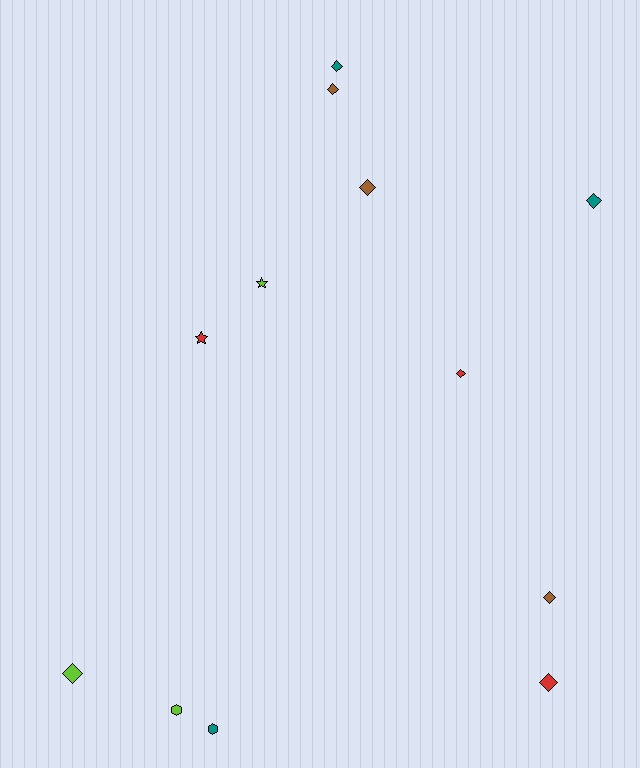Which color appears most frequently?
Red, with 3 objects.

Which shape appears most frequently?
Diamond, with 8 objects.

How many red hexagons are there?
There are no red hexagons.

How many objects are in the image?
There are 12 objects.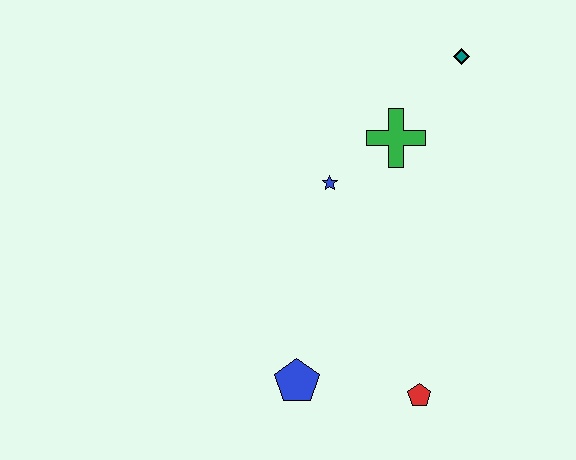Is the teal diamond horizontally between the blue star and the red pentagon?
No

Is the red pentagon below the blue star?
Yes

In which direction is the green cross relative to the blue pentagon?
The green cross is above the blue pentagon.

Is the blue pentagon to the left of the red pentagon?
Yes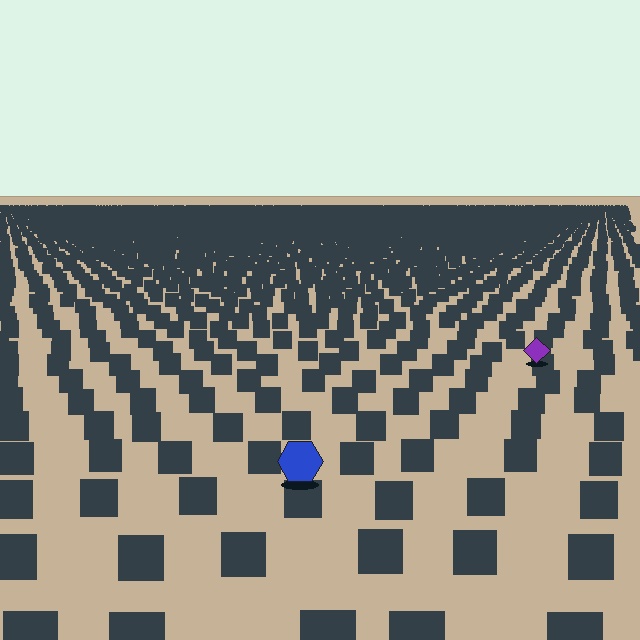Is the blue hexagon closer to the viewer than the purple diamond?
Yes. The blue hexagon is closer — you can tell from the texture gradient: the ground texture is coarser near it.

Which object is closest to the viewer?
The blue hexagon is closest. The texture marks near it are larger and more spread out.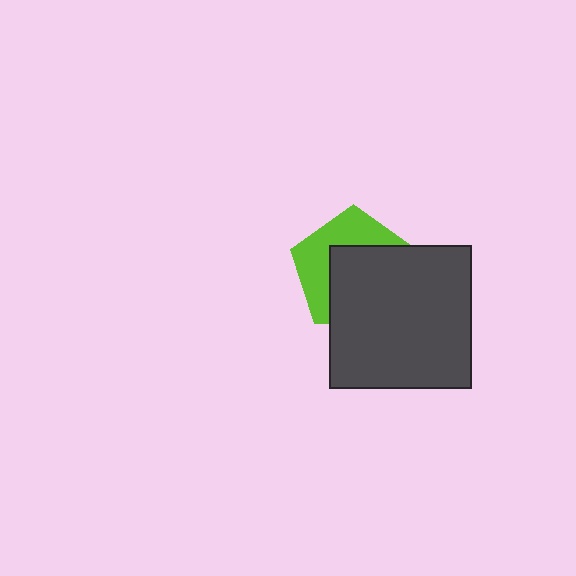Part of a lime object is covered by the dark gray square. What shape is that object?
It is a pentagon.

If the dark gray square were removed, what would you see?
You would see the complete lime pentagon.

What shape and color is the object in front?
The object in front is a dark gray square.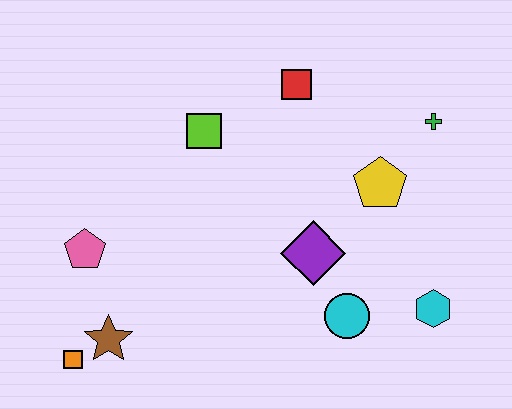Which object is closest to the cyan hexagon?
The cyan circle is closest to the cyan hexagon.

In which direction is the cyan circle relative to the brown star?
The cyan circle is to the right of the brown star.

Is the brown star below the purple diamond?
Yes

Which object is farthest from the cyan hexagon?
The orange square is farthest from the cyan hexagon.